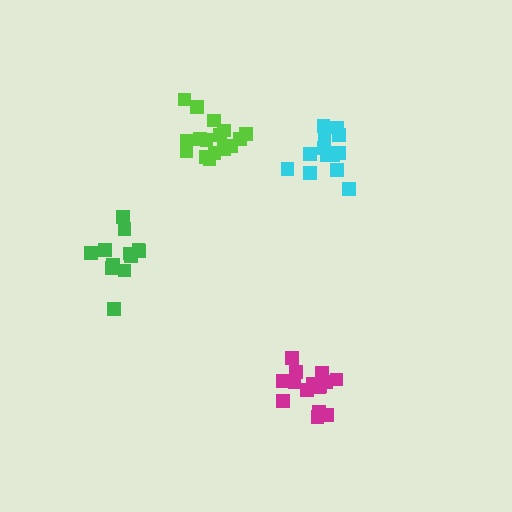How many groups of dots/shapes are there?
There are 4 groups.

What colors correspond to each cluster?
The clusters are colored: cyan, green, lime, magenta.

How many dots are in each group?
Group 1: 15 dots, Group 2: 12 dots, Group 3: 16 dots, Group 4: 15 dots (58 total).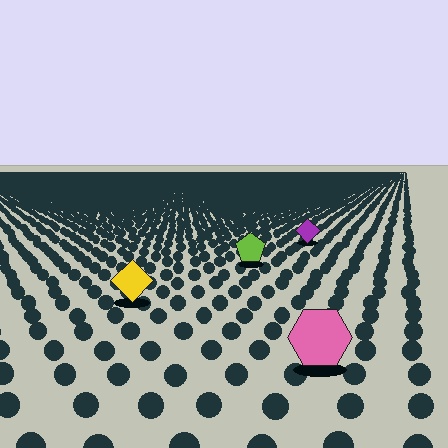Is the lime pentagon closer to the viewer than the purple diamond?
Yes. The lime pentagon is closer — you can tell from the texture gradient: the ground texture is coarser near it.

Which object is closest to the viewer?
The pink hexagon is closest. The texture marks near it are larger and more spread out.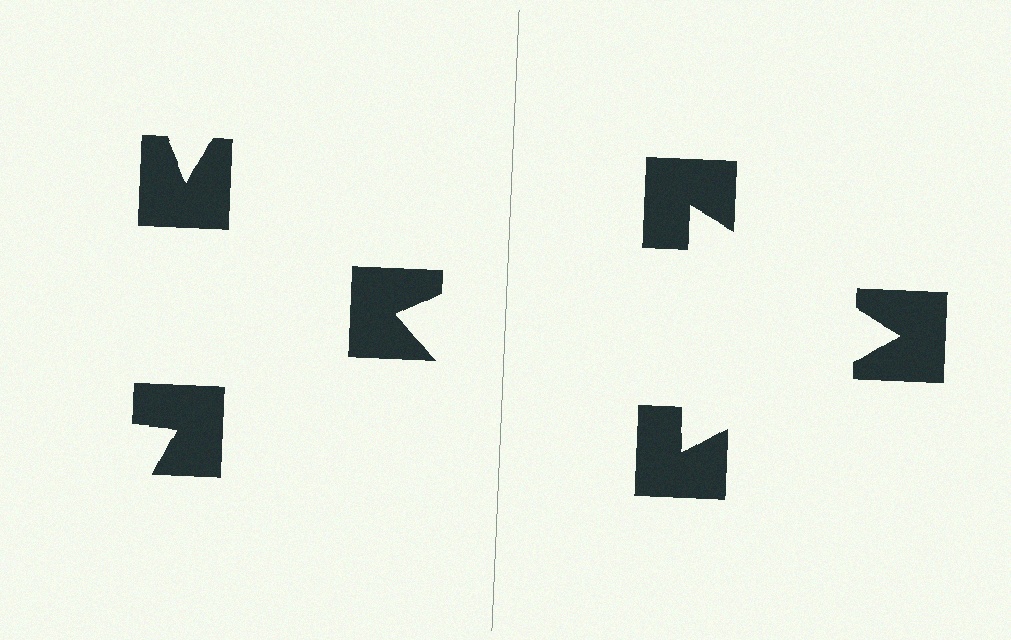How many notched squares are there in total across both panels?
6 — 3 on each side.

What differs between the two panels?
The notched squares are positioned identically on both sides; only the wedge orientations differ. On the right they align to a triangle; on the left they are misaligned.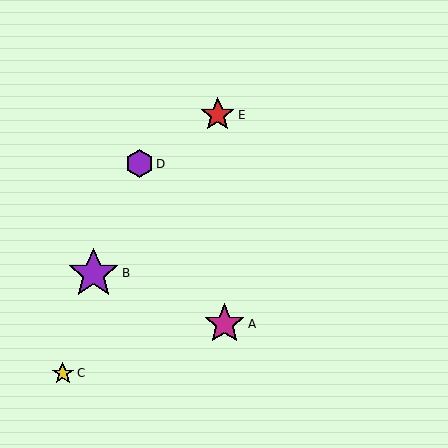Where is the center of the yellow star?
The center of the yellow star is at (63, 373).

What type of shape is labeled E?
Shape E is a red star.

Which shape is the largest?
The purple star (labeled B) is the largest.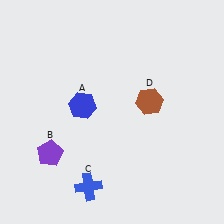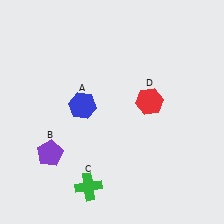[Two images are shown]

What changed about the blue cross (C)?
In Image 1, C is blue. In Image 2, it changed to green.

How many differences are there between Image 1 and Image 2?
There are 2 differences between the two images.